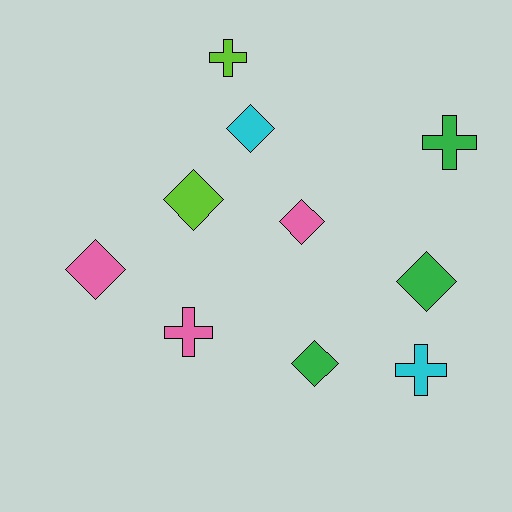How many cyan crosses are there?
There is 1 cyan cross.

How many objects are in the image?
There are 10 objects.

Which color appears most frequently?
Green, with 3 objects.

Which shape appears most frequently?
Diamond, with 6 objects.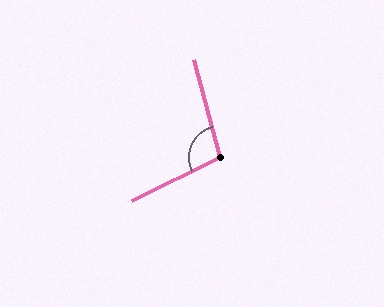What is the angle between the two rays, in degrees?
Approximately 101 degrees.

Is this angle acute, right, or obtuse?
It is obtuse.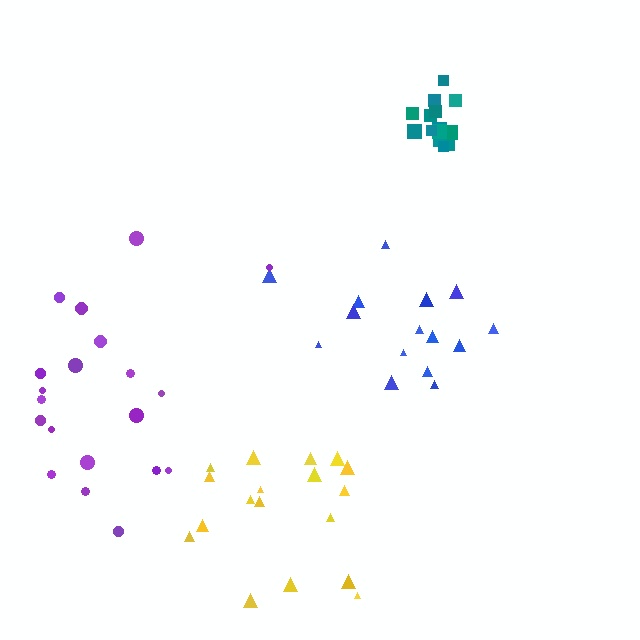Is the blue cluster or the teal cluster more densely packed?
Teal.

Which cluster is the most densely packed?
Teal.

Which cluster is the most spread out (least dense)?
Purple.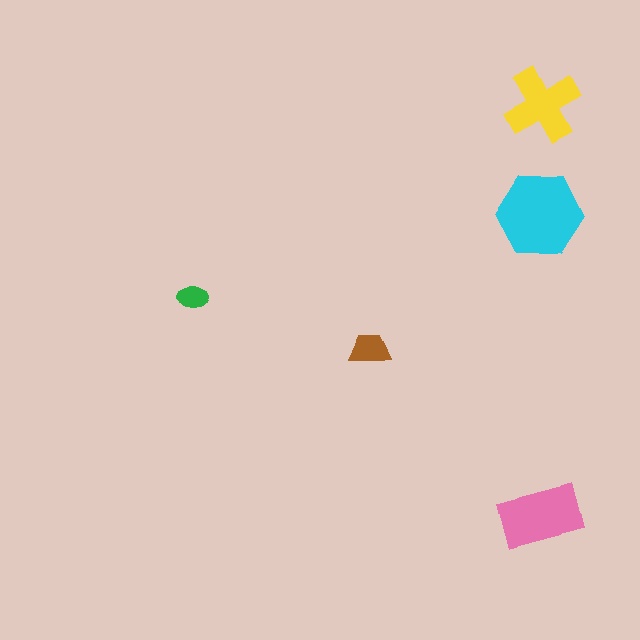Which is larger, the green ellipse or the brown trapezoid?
The brown trapezoid.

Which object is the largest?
The cyan hexagon.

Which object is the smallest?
The green ellipse.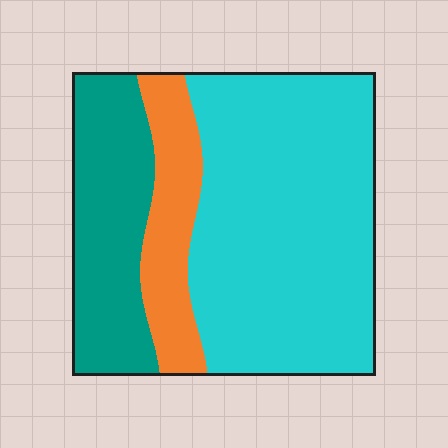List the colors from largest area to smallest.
From largest to smallest: cyan, teal, orange.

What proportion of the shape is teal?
Teal takes up about one quarter (1/4) of the shape.